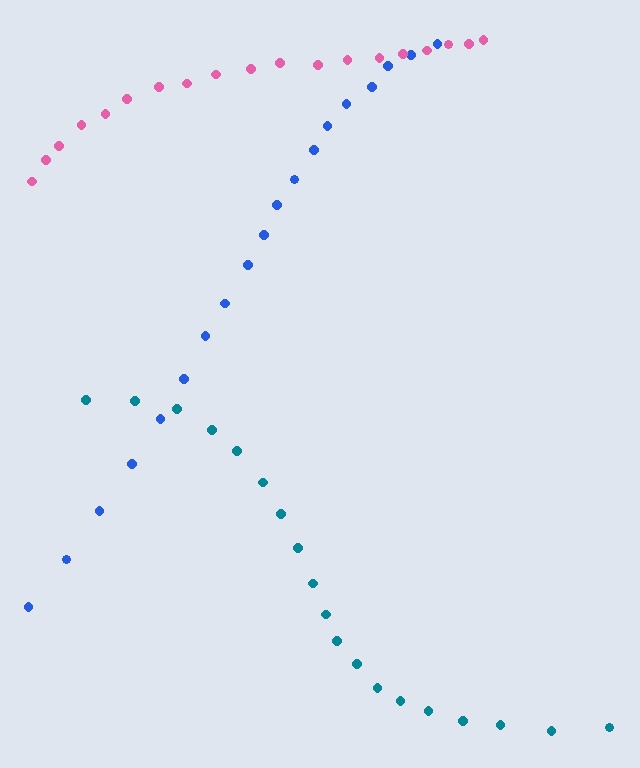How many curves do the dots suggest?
There are 3 distinct paths.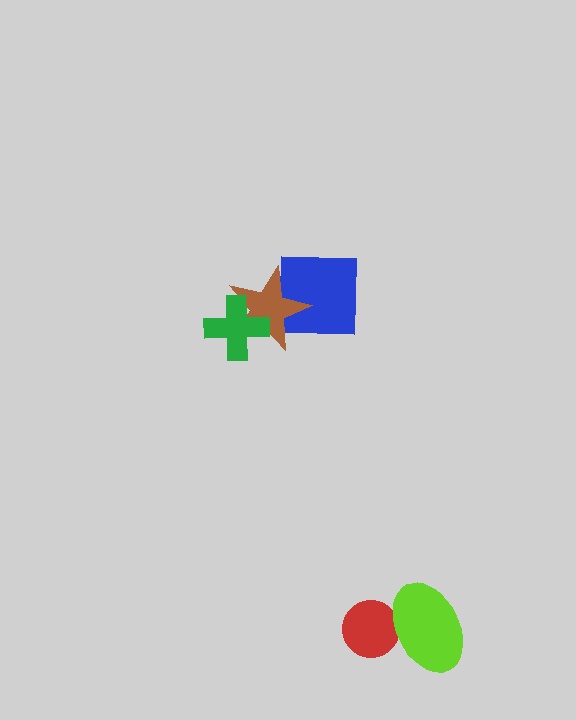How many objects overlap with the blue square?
1 object overlaps with the blue square.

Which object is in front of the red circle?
The lime ellipse is in front of the red circle.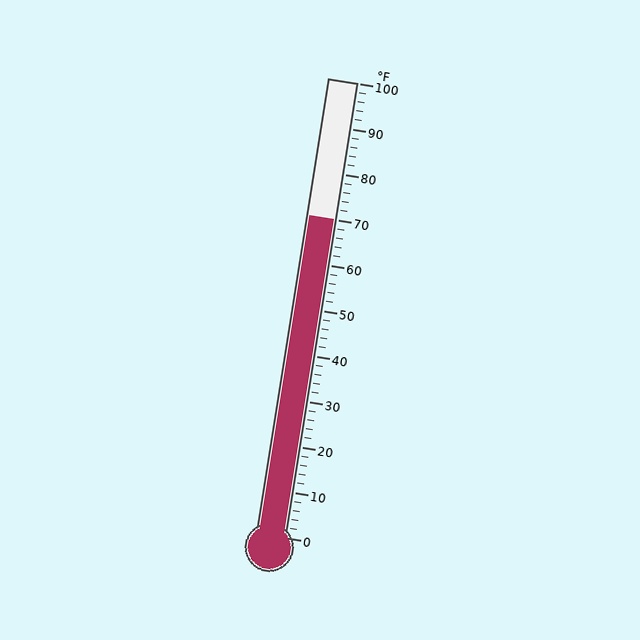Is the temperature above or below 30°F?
The temperature is above 30°F.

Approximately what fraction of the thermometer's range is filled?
The thermometer is filled to approximately 70% of its range.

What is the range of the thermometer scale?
The thermometer scale ranges from 0°F to 100°F.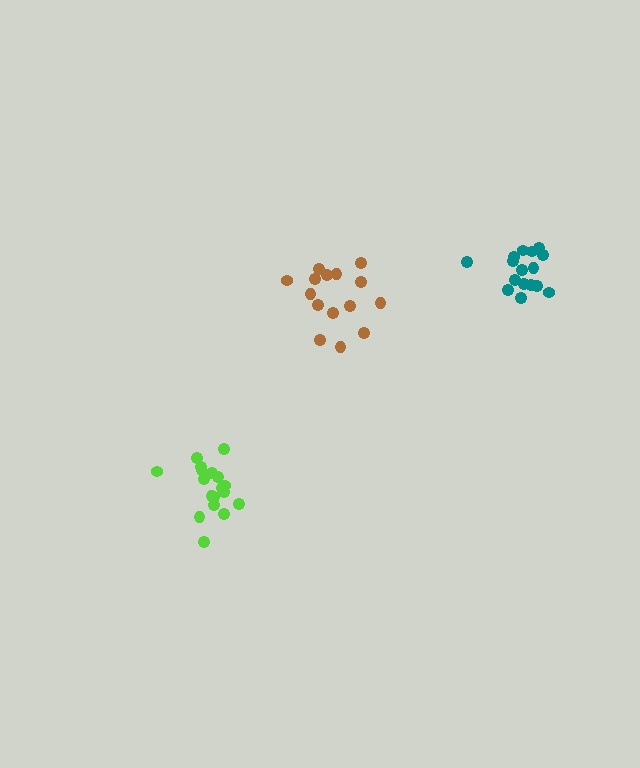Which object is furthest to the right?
The teal cluster is rightmost.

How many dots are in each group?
Group 1: 18 dots, Group 2: 16 dots, Group 3: 15 dots (49 total).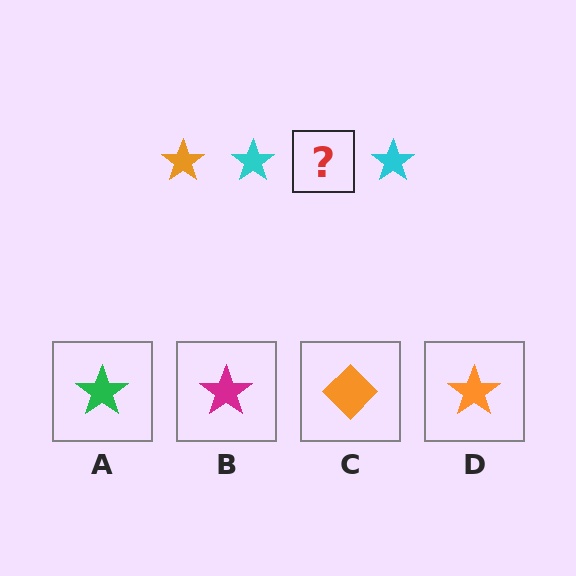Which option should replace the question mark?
Option D.